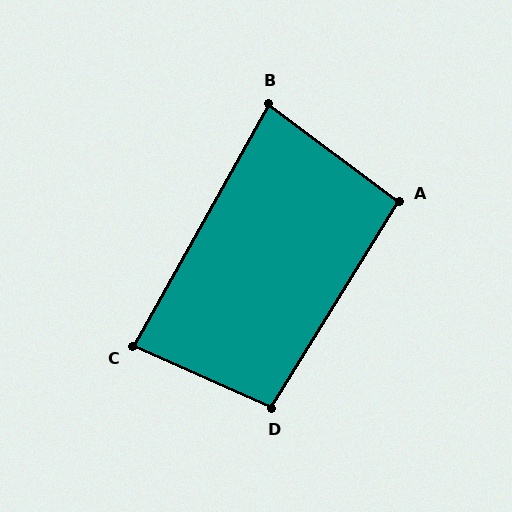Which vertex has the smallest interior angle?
B, at approximately 82 degrees.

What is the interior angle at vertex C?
Approximately 85 degrees (acute).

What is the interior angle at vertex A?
Approximately 95 degrees (obtuse).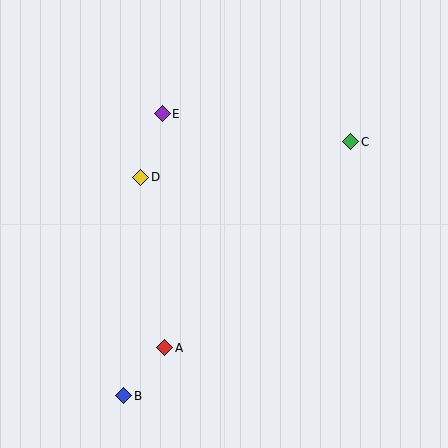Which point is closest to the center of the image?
Point D at (141, 177) is closest to the center.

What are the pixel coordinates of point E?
Point E is at (162, 114).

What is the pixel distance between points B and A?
The distance between B and A is 63 pixels.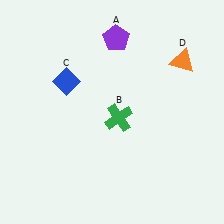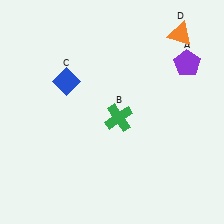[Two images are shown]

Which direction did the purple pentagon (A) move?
The purple pentagon (A) moved right.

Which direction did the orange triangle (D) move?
The orange triangle (D) moved up.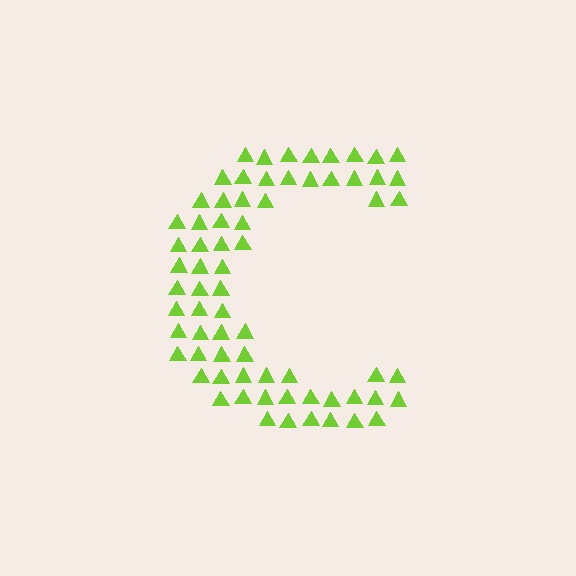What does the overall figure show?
The overall figure shows the letter C.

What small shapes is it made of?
It is made of small triangles.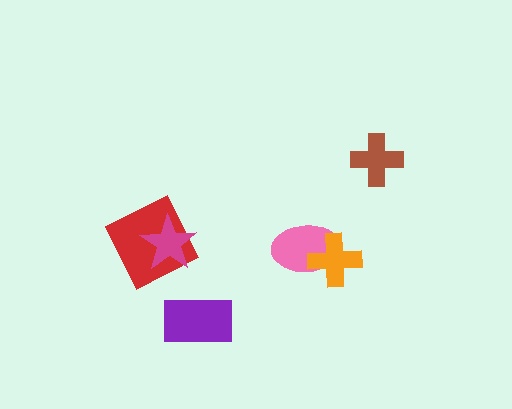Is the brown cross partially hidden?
No, no other shape covers it.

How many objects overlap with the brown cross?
0 objects overlap with the brown cross.